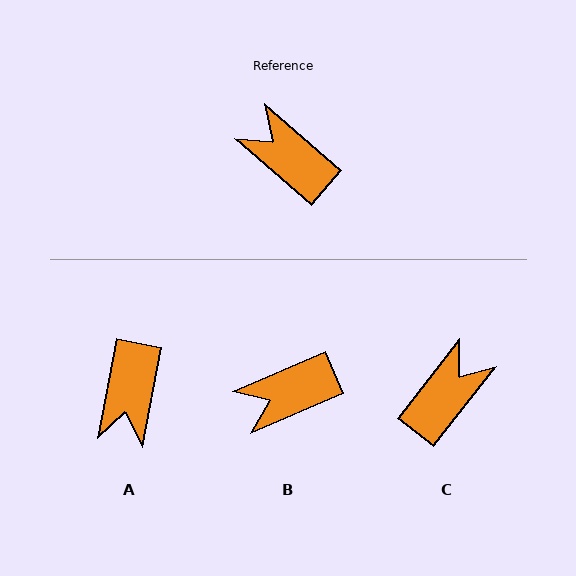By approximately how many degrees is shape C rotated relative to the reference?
Approximately 87 degrees clockwise.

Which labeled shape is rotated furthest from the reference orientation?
A, about 120 degrees away.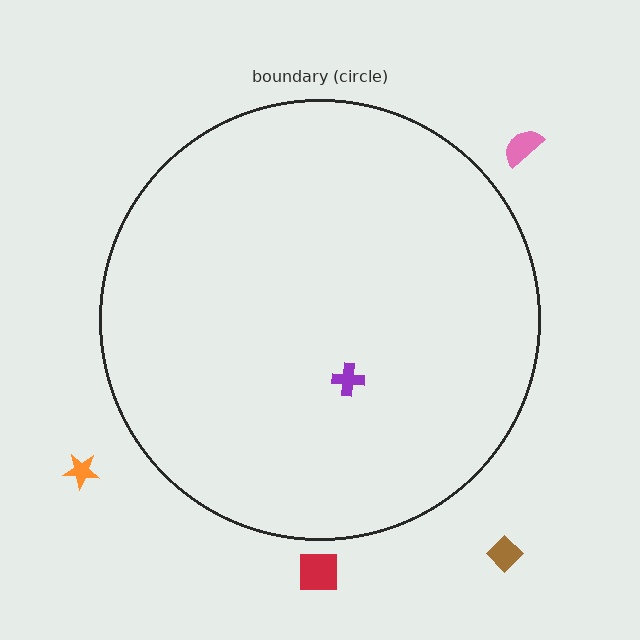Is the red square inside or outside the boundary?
Outside.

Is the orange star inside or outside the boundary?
Outside.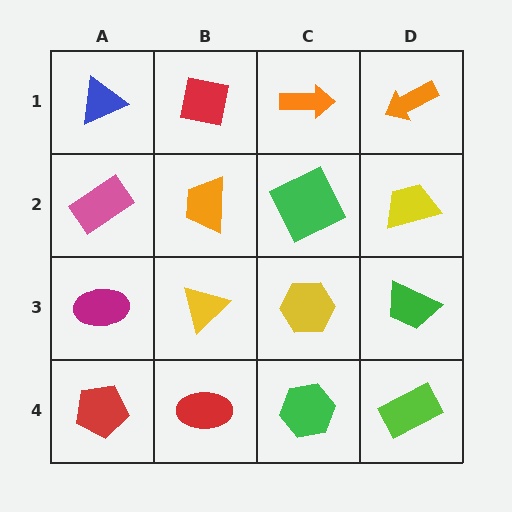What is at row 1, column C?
An orange arrow.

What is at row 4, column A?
A red pentagon.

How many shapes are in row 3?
4 shapes.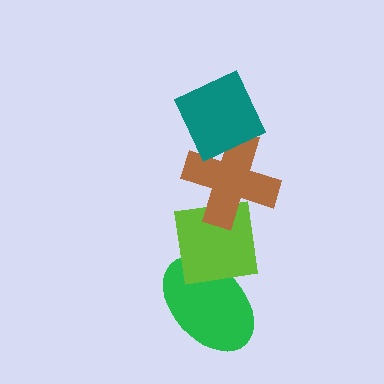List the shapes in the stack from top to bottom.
From top to bottom: the teal diamond, the brown cross, the lime square, the green ellipse.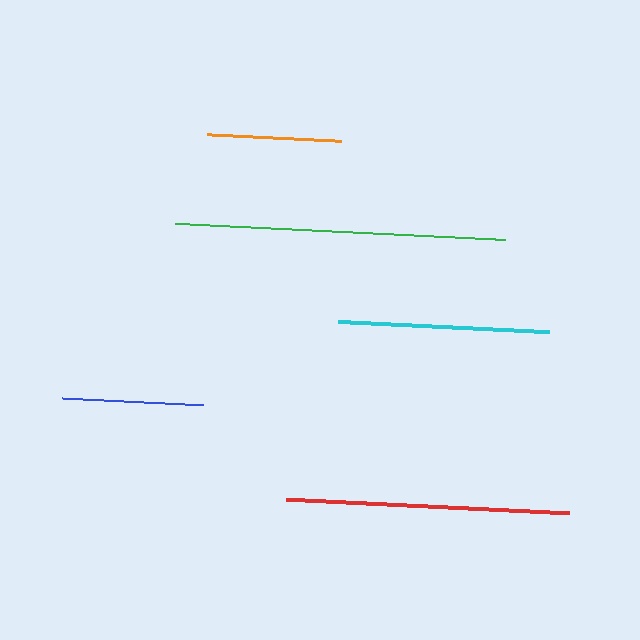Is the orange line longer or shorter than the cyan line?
The cyan line is longer than the orange line.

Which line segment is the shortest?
The orange line is the shortest at approximately 134 pixels.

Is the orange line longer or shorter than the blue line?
The blue line is longer than the orange line.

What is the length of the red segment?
The red segment is approximately 282 pixels long.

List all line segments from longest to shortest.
From longest to shortest: green, red, cyan, blue, orange.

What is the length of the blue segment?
The blue segment is approximately 141 pixels long.